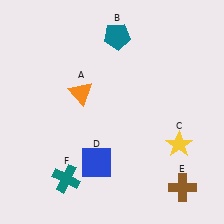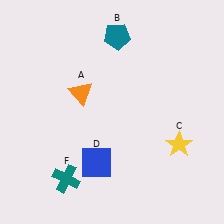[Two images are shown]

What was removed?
The brown cross (E) was removed in Image 2.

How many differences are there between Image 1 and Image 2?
There is 1 difference between the two images.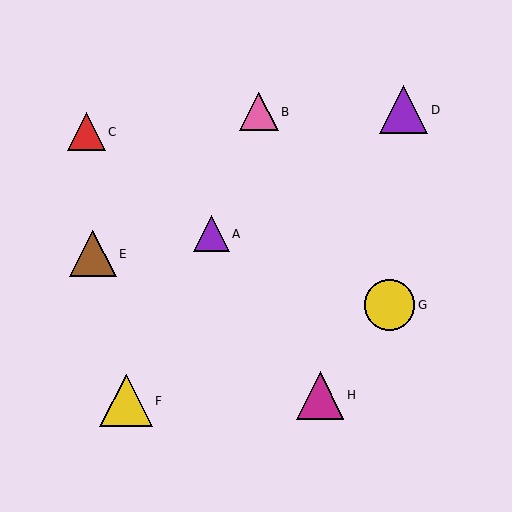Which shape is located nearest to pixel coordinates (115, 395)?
The yellow triangle (labeled F) at (126, 401) is nearest to that location.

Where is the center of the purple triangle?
The center of the purple triangle is at (403, 110).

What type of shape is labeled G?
Shape G is a yellow circle.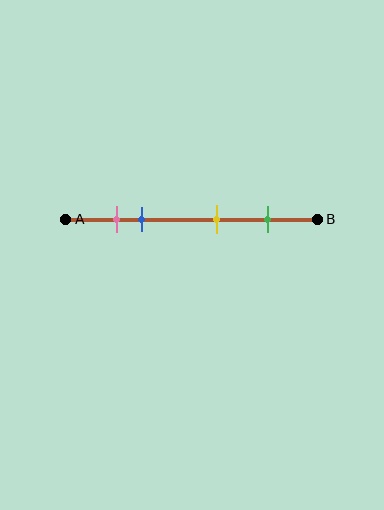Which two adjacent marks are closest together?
The pink and blue marks are the closest adjacent pair.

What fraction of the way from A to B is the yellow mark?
The yellow mark is approximately 60% (0.6) of the way from A to B.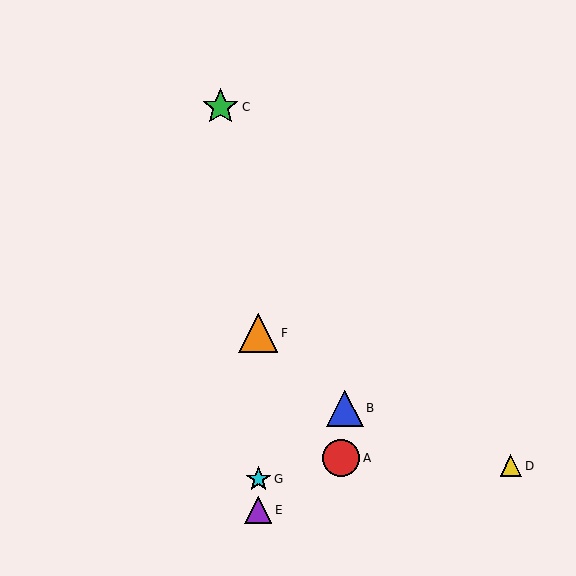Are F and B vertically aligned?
No, F is at x≈258 and B is at x≈345.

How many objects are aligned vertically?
3 objects (E, F, G) are aligned vertically.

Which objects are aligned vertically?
Objects E, F, G are aligned vertically.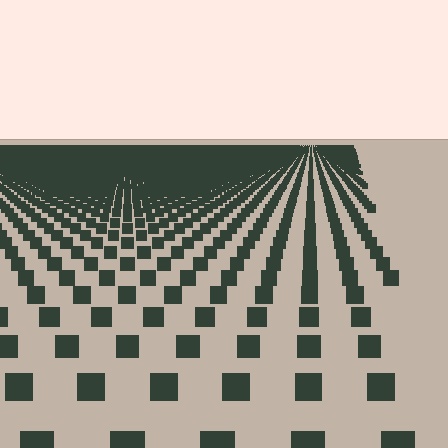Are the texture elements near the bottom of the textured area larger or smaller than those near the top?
Larger. Near the bottom, elements are closer to the viewer and appear at a bigger on-screen size.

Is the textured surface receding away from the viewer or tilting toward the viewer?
The surface is receding away from the viewer. Texture elements get smaller and denser toward the top.